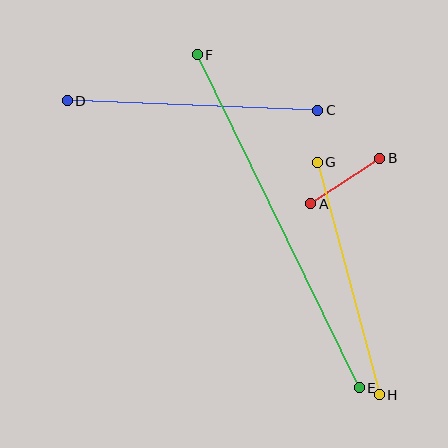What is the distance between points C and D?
The distance is approximately 251 pixels.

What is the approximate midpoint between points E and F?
The midpoint is at approximately (278, 221) pixels.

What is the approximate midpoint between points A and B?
The midpoint is at approximately (345, 181) pixels.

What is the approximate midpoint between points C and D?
The midpoint is at approximately (193, 105) pixels.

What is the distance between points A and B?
The distance is approximately 83 pixels.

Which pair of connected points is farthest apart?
Points E and F are farthest apart.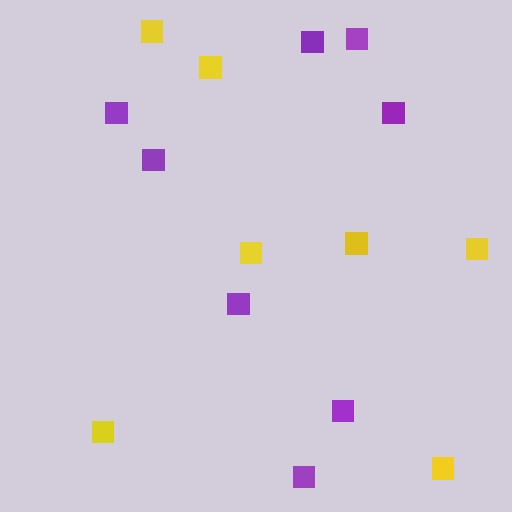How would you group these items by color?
There are 2 groups: one group of purple squares (8) and one group of yellow squares (7).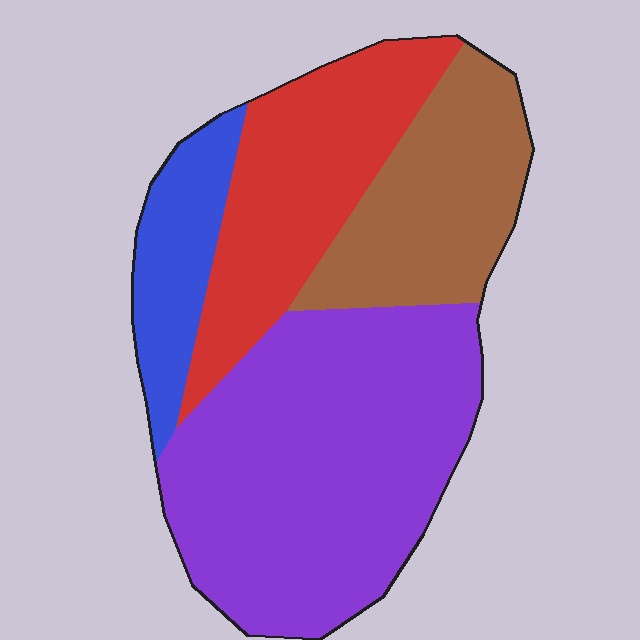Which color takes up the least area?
Blue, at roughly 10%.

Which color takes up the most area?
Purple, at roughly 45%.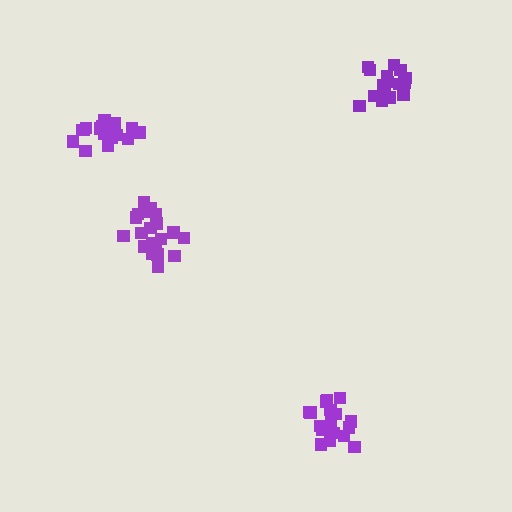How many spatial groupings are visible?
There are 4 spatial groupings.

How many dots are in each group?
Group 1: 17 dots, Group 2: 18 dots, Group 3: 20 dots, Group 4: 18 dots (73 total).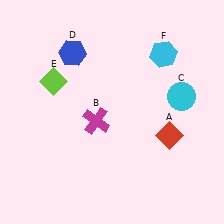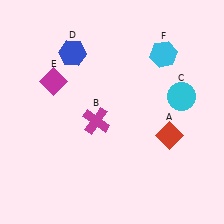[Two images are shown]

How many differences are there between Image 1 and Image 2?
There is 1 difference between the two images.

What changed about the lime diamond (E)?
In Image 1, E is lime. In Image 2, it changed to magenta.